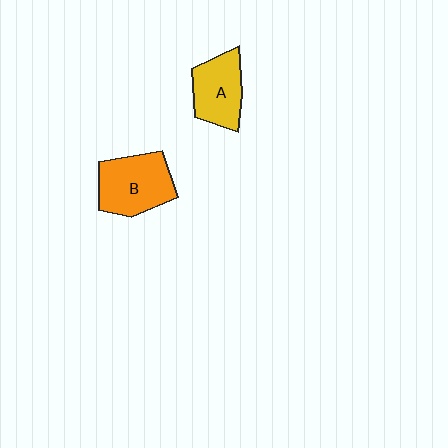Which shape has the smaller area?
Shape A (yellow).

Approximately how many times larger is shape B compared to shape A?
Approximately 1.2 times.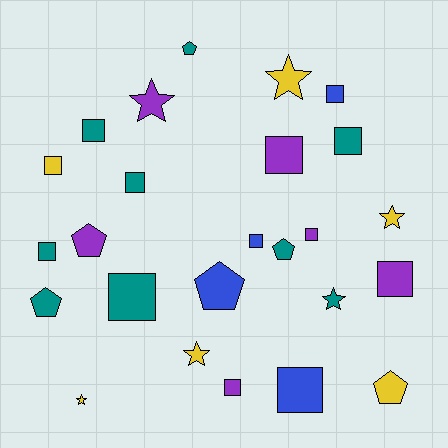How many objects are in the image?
There are 25 objects.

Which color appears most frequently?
Teal, with 9 objects.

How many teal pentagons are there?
There are 3 teal pentagons.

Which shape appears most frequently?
Square, with 13 objects.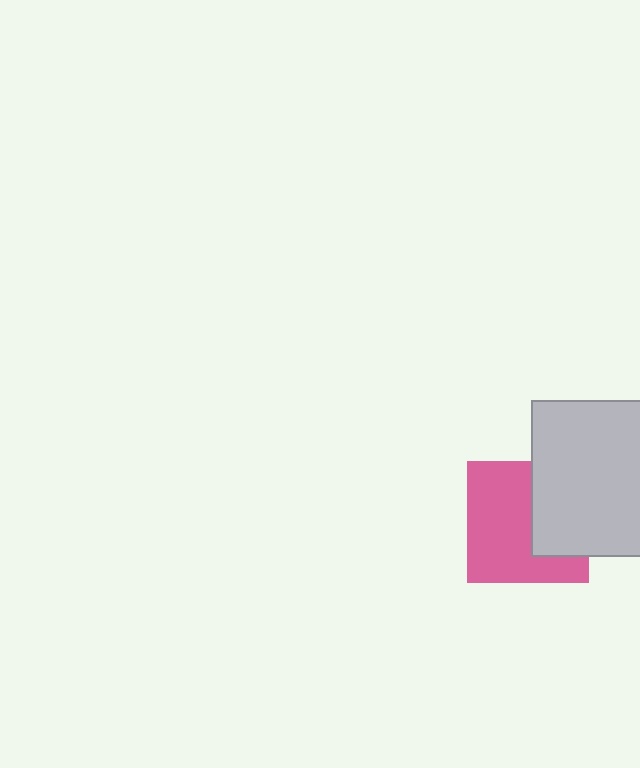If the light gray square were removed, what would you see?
You would see the complete pink square.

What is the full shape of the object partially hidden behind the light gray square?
The partially hidden object is a pink square.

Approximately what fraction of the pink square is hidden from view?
Roughly 37% of the pink square is hidden behind the light gray square.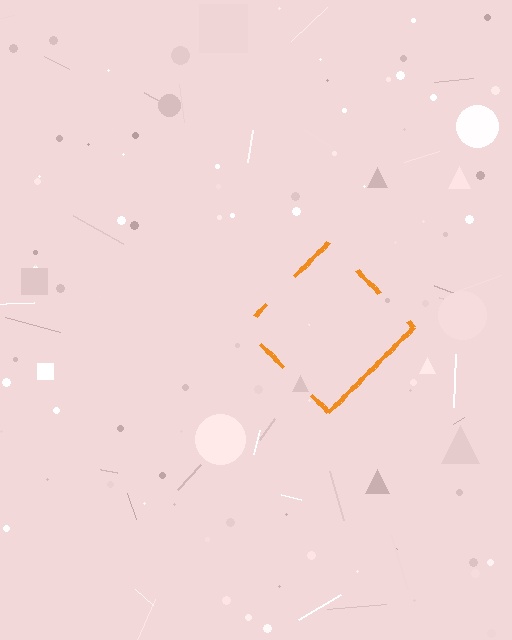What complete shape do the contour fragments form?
The contour fragments form a diamond.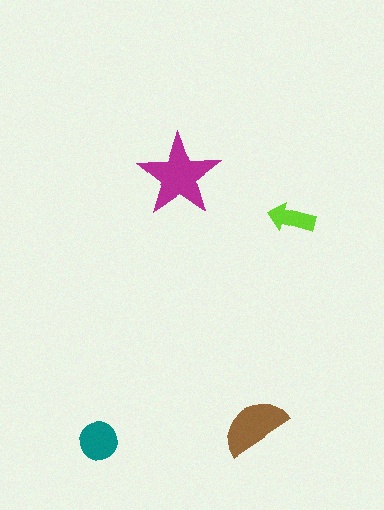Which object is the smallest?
The lime arrow.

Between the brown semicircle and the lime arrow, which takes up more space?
The brown semicircle.